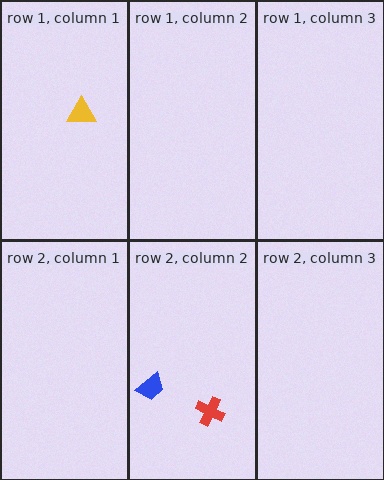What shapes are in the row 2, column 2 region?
The red cross, the blue trapezoid.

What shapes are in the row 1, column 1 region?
The yellow triangle.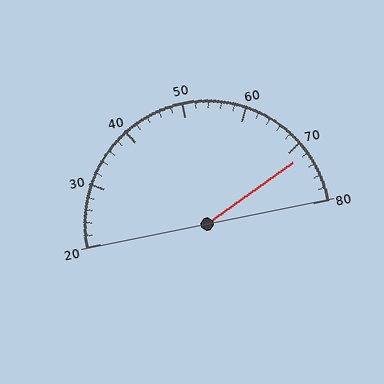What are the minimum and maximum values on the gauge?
The gauge ranges from 20 to 80.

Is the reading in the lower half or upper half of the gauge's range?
The reading is in the upper half of the range (20 to 80).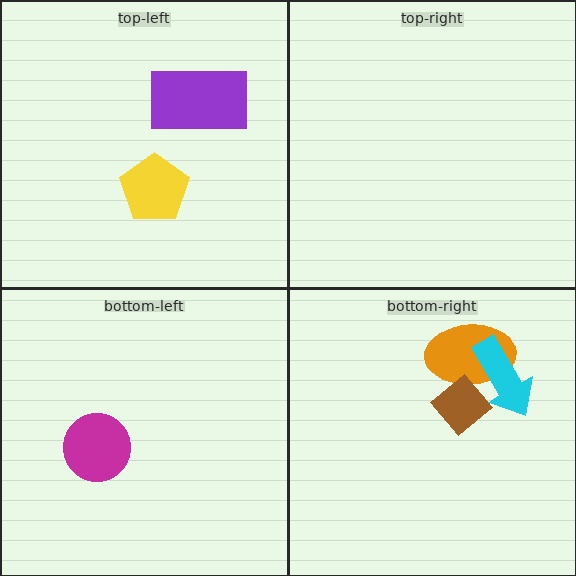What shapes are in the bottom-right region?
The orange ellipse, the brown diamond, the cyan arrow.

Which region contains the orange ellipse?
The bottom-right region.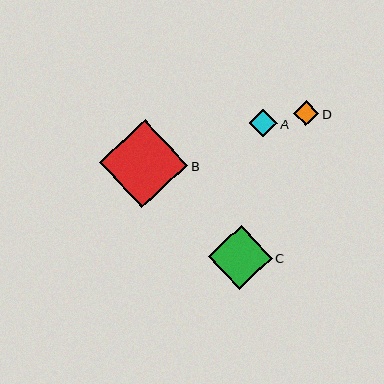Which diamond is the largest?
Diamond B is the largest with a size of approximately 88 pixels.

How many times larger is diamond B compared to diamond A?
Diamond B is approximately 3.2 times the size of diamond A.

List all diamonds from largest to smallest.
From largest to smallest: B, C, A, D.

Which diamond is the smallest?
Diamond D is the smallest with a size of approximately 25 pixels.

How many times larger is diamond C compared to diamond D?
Diamond C is approximately 2.6 times the size of diamond D.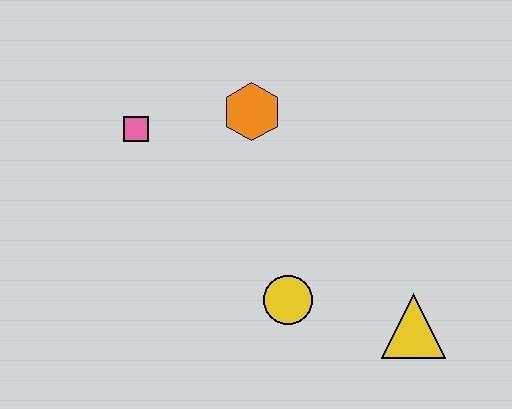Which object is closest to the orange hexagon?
The pink square is closest to the orange hexagon.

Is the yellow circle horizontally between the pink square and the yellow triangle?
Yes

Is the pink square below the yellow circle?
No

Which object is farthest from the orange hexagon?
The yellow triangle is farthest from the orange hexagon.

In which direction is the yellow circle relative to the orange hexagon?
The yellow circle is below the orange hexagon.